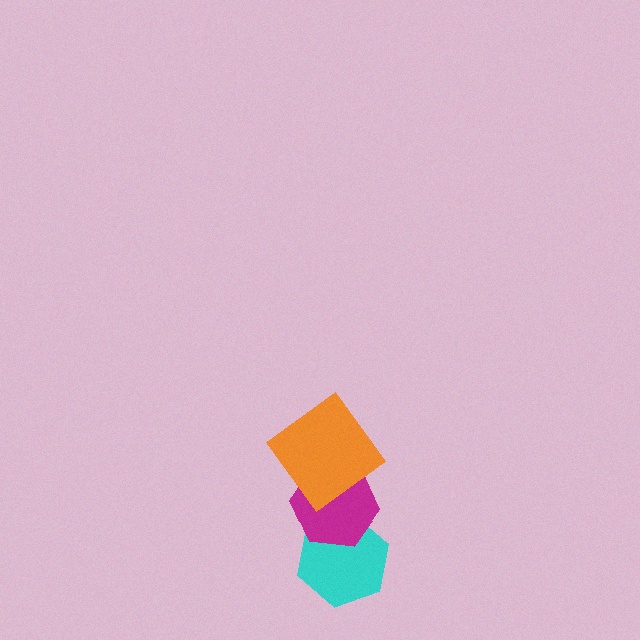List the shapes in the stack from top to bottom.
From top to bottom: the orange diamond, the magenta hexagon, the cyan hexagon.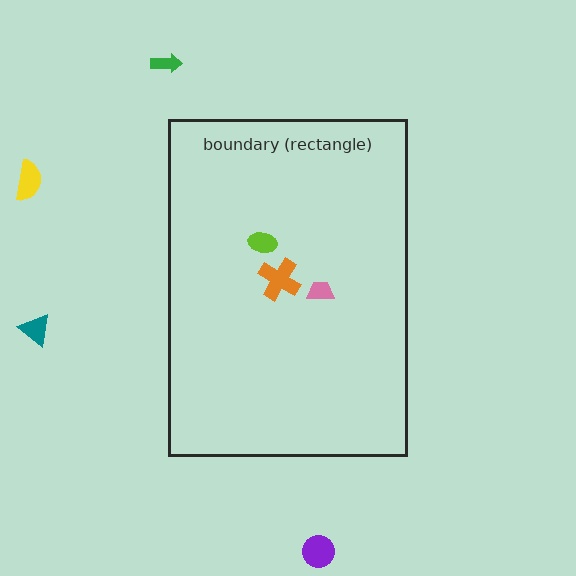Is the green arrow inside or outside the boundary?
Outside.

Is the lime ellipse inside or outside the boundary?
Inside.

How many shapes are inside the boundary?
3 inside, 4 outside.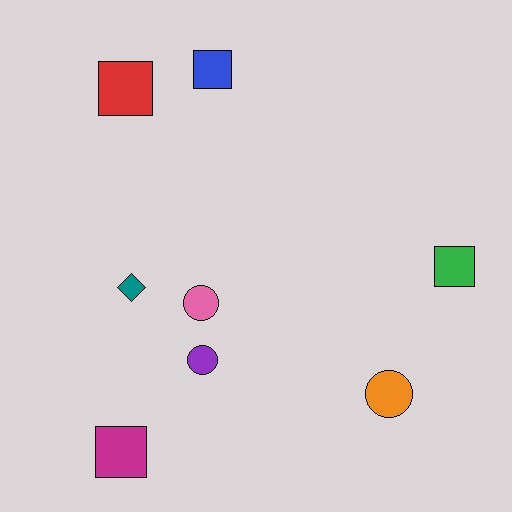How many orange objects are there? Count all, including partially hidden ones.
There is 1 orange object.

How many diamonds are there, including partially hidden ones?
There is 1 diamond.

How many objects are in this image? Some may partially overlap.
There are 8 objects.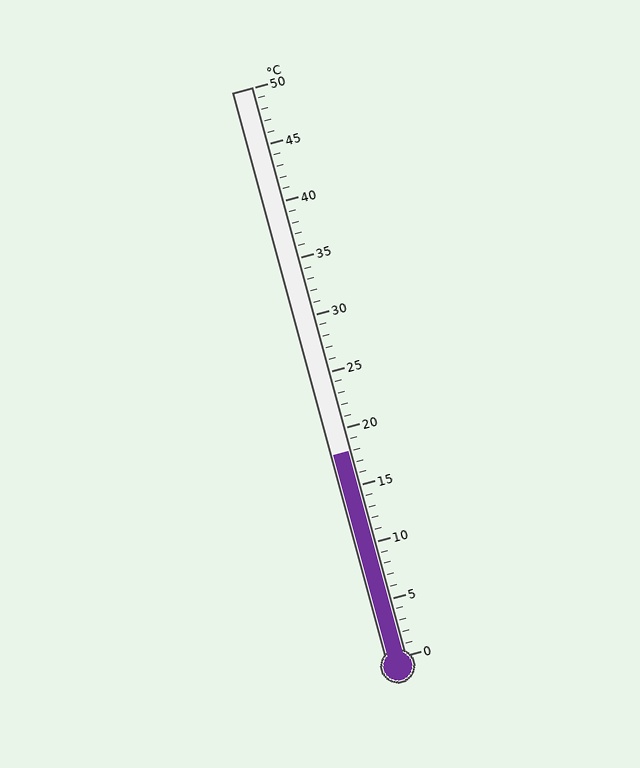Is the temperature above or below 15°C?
The temperature is above 15°C.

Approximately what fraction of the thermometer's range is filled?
The thermometer is filled to approximately 35% of its range.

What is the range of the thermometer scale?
The thermometer scale ranges from 0°C to 50°C.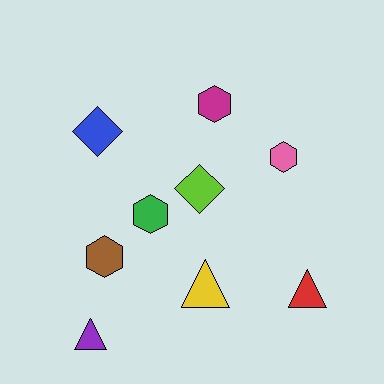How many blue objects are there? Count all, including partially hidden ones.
There is 1 blue object.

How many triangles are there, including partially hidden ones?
There are 3 triangles.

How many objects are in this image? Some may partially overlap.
There are 9 objects.